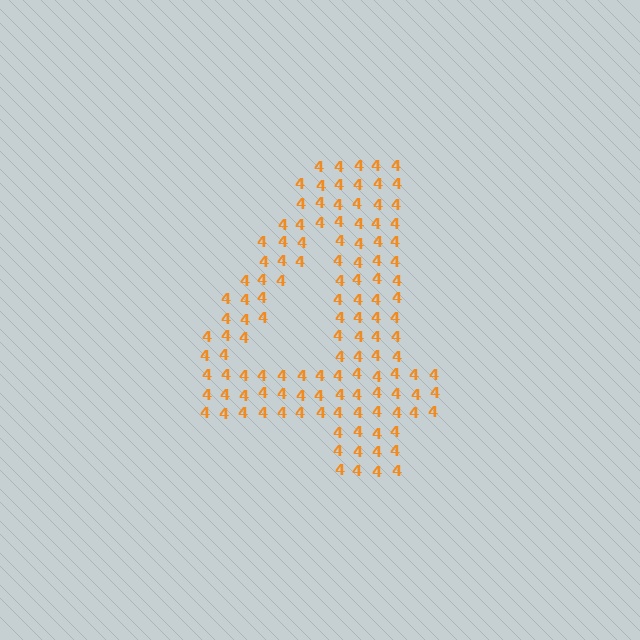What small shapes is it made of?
It is made of small digit 4's.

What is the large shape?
The large shape is the digit 4.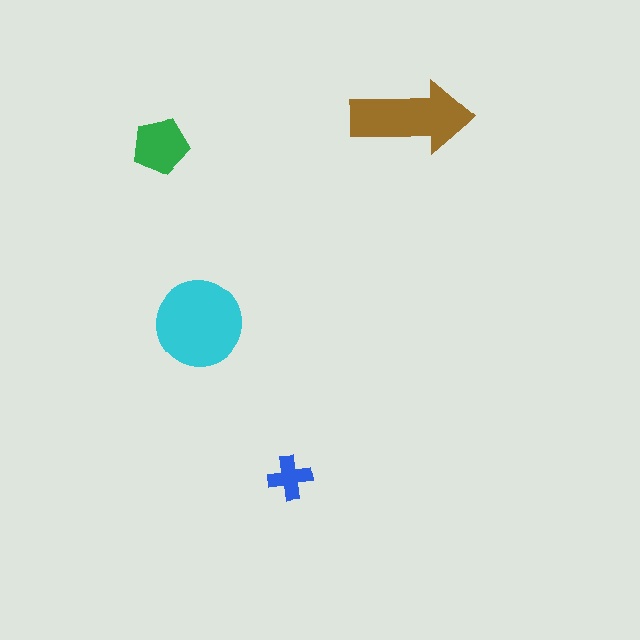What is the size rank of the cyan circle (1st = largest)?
1st.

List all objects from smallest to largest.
The blue cross, the green pentagon, the brown arrow, the cyan circle.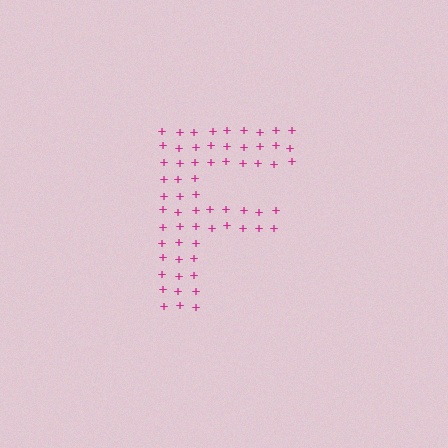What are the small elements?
The small elements are plus signs.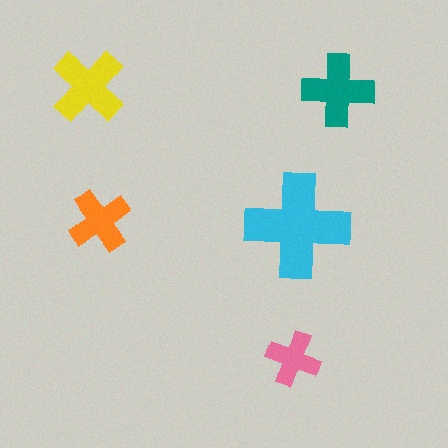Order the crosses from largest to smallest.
the cyan one, the yellow one, the teal one, the orange one, the pink one.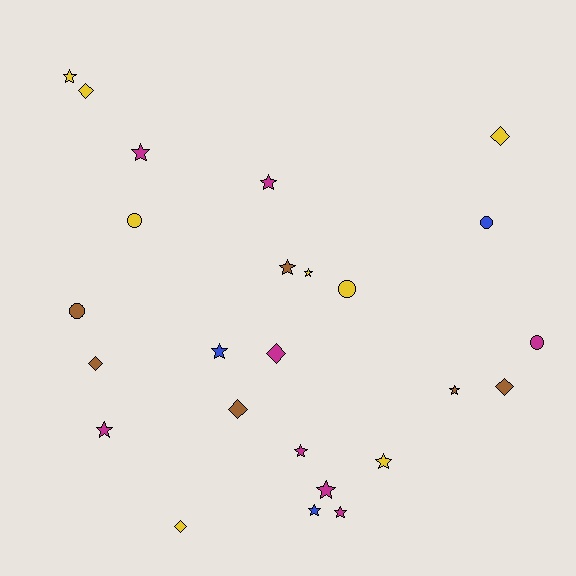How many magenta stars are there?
There are 6 magenta stars.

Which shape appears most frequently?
Star, with 13 objects.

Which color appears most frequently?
Magenta, with 8 objects.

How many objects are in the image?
There are 25 objects.